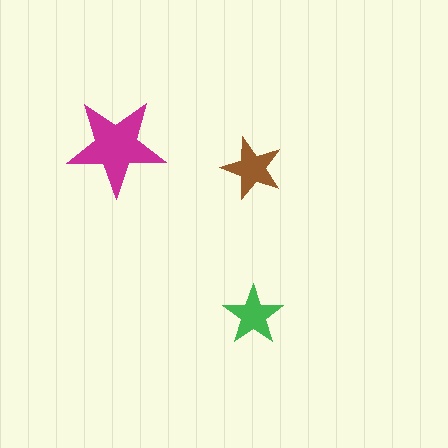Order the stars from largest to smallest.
the magenta one, the brown one, the green one.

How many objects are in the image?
There are 3 objects in the image.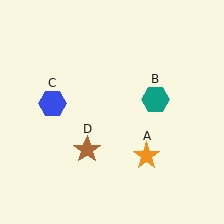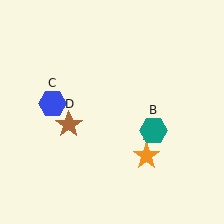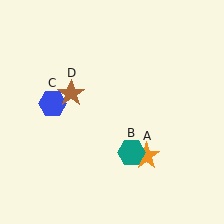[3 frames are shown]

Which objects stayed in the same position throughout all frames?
Orange star (object A) and blue hexagon (object C) remained stationary.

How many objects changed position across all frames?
2 objects changed position: teal hexagon (object B), brown star (object D).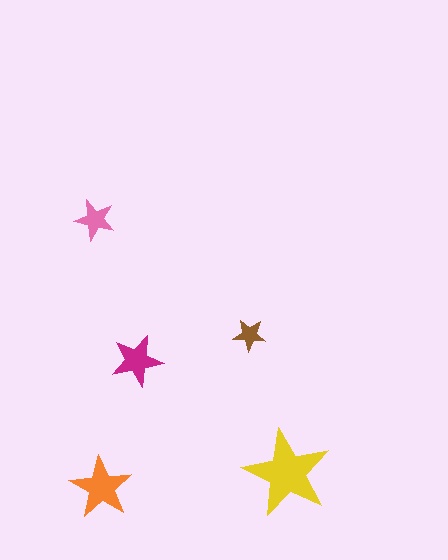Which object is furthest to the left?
The pink star is leftmost.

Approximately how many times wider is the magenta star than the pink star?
About 1.5 times wider.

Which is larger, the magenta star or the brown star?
The magenta one.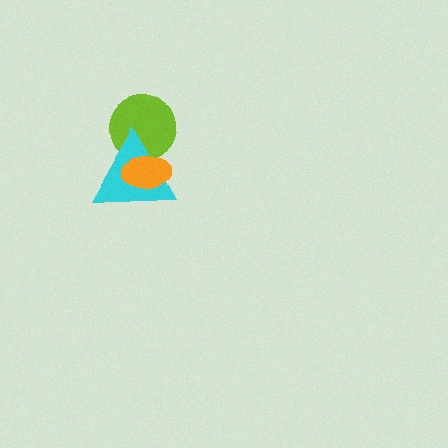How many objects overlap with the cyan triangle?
2 objects overlap with the cyan triangle.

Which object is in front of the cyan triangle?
The orange ellipse is in front of the cyan triangle.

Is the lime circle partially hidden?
Yes, it is partially covered by another shape.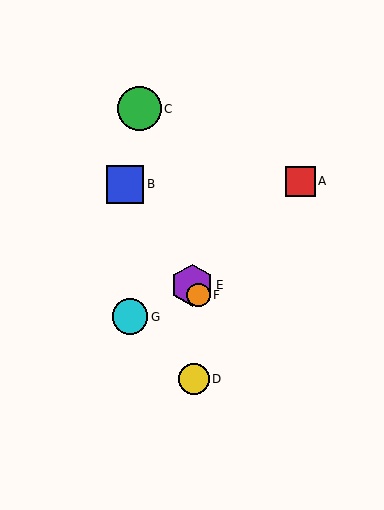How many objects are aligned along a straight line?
3 objects (B, E, F) are aligned along a straight line.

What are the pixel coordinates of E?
Object E is at (192, 285).